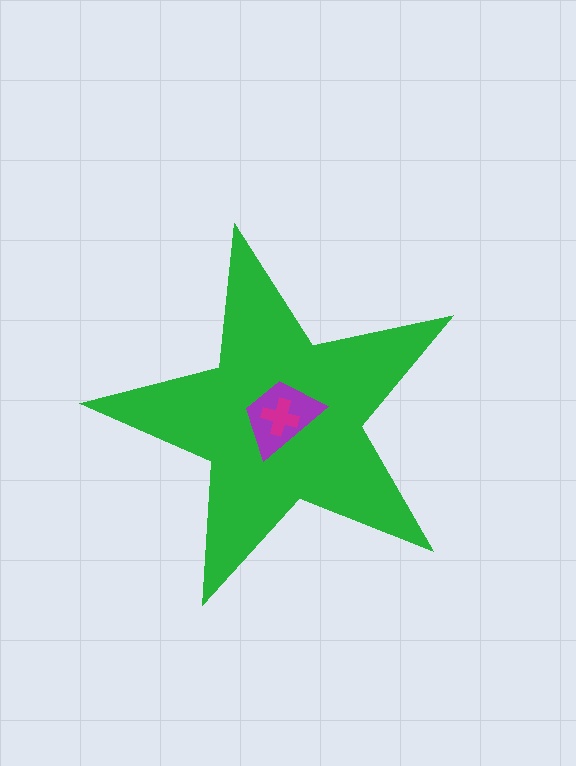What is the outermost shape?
The green star.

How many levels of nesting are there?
3.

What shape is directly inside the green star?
The purple trapezoid.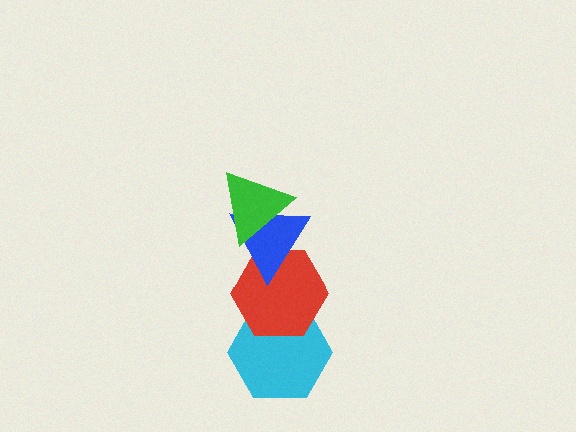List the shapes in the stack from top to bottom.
From top to bottom: the green triangle, the blue triangle, the red hexagon, the cyan hexagon.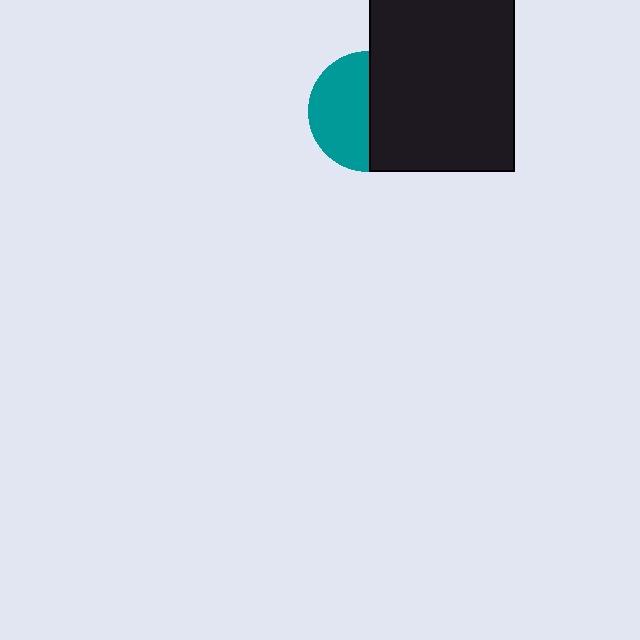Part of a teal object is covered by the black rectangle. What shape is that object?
It is a circle.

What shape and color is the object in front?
The object in front is a black rectangle.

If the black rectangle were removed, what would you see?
You would see the complete teal circle.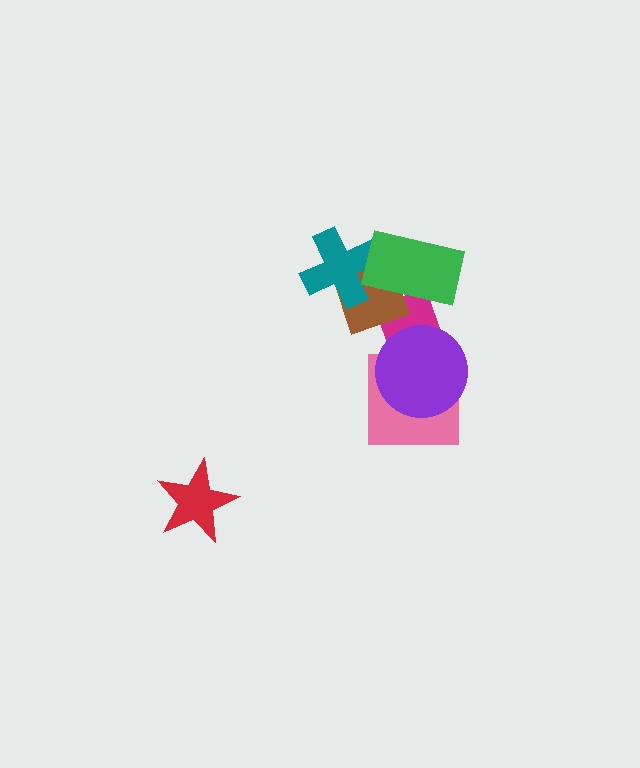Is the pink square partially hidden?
Yes, it is partially covered by another shape.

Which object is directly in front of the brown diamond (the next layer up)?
The teal cross is directly in front of the brown diamond.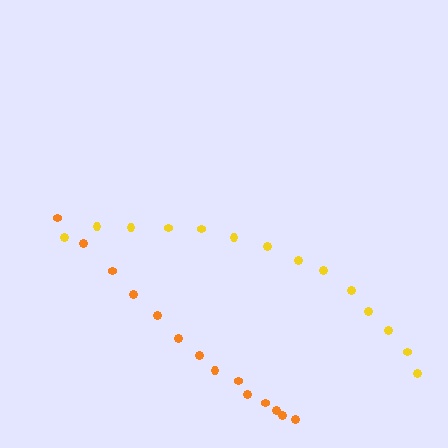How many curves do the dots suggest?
There are 2 distinct paths.